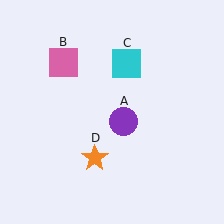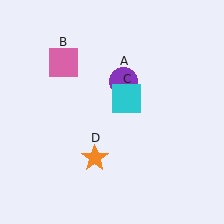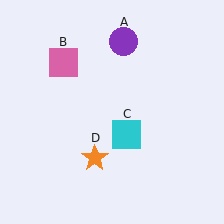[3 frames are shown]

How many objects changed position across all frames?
2 objects changed position: purple circle (object A), cyan square (object C).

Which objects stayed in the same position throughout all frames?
Pink square (object B) and orange star (object D) remained stationary.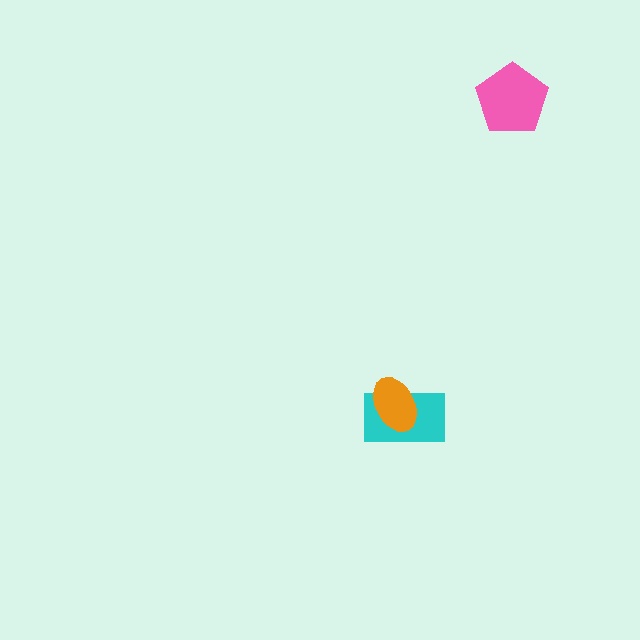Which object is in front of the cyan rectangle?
The orange ellipse is in front of the cyan rectangle.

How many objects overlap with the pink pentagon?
0 objects overlap with the pink pentagon.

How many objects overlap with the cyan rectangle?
1 object overlaps with the cyan rectangle.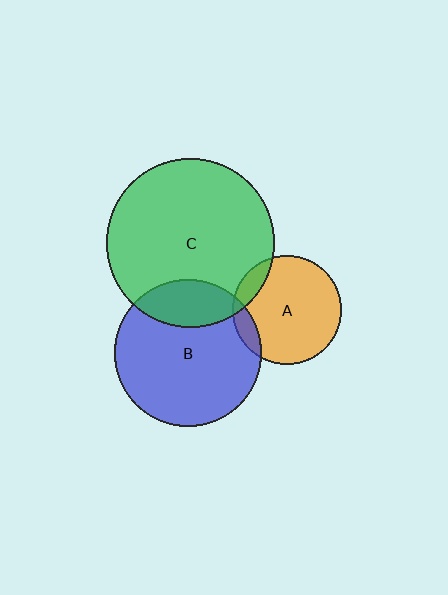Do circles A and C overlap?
Yes.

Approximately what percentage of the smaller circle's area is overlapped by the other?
Approximately 10%.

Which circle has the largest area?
Circle C (green).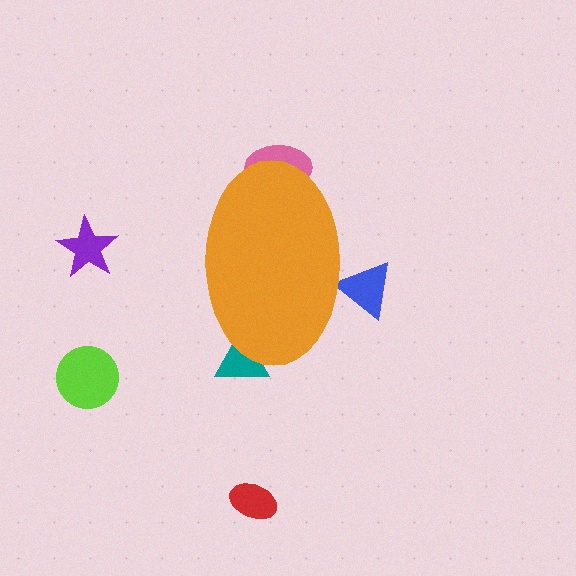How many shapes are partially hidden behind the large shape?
3 shapes are partially hidden.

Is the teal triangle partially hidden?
Yes, the teal triangle is partially hidden behind the orange ellipse.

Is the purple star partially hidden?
No, the purple star is fully visible.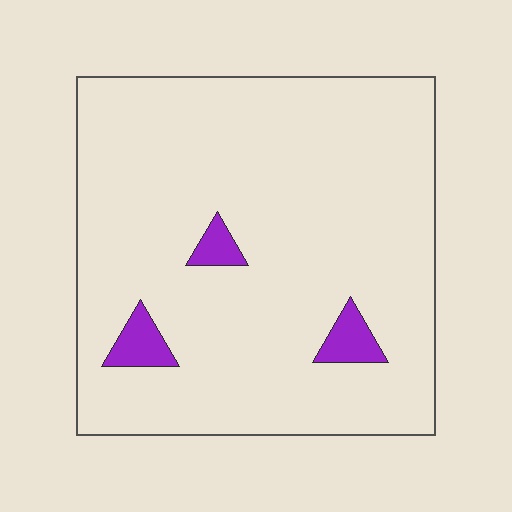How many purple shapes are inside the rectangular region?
3.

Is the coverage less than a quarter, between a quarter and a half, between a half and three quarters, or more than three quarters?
Less than a quarter.